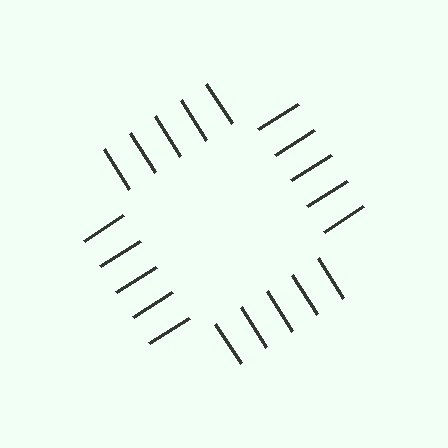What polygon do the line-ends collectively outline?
An illusory square — the line segments terminate on its edges but no continuous stroke is drawn.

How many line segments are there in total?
20 — 5 along each of the 4 edges.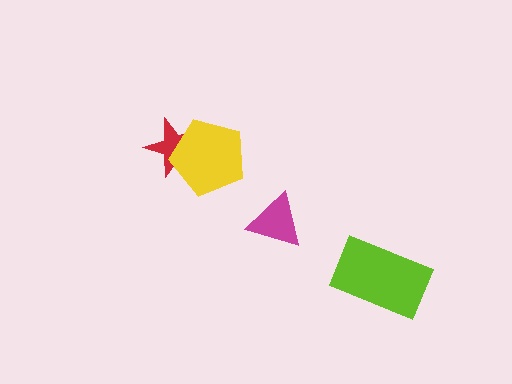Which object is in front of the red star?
The yellow pentagon is in front of the red star.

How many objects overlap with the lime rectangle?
0 objects overlap with the lime rectangle.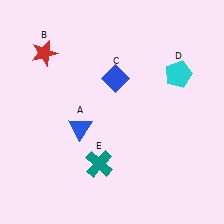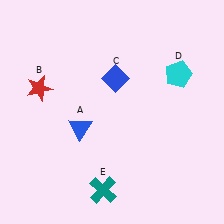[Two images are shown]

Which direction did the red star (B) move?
The red star (B) moved down.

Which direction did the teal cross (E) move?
The teal cross (E) moved down.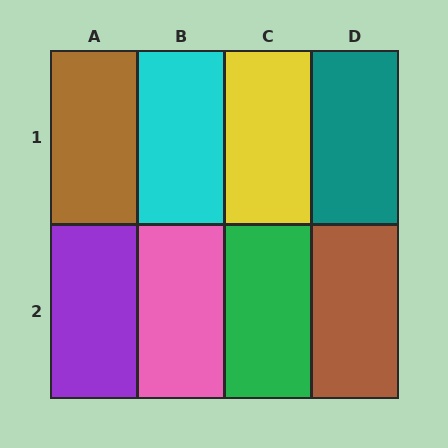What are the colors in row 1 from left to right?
Brown, cyan, yellow, teal.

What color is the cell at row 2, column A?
Purple.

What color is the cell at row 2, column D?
Brown.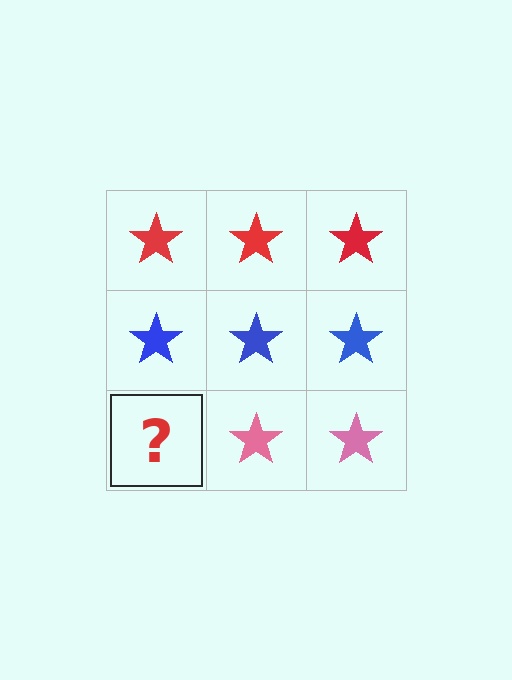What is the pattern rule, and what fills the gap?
The rule is that each row has a consistent color. The gap should be filled with a pink star.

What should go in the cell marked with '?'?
The missing cell should contain a pink star.